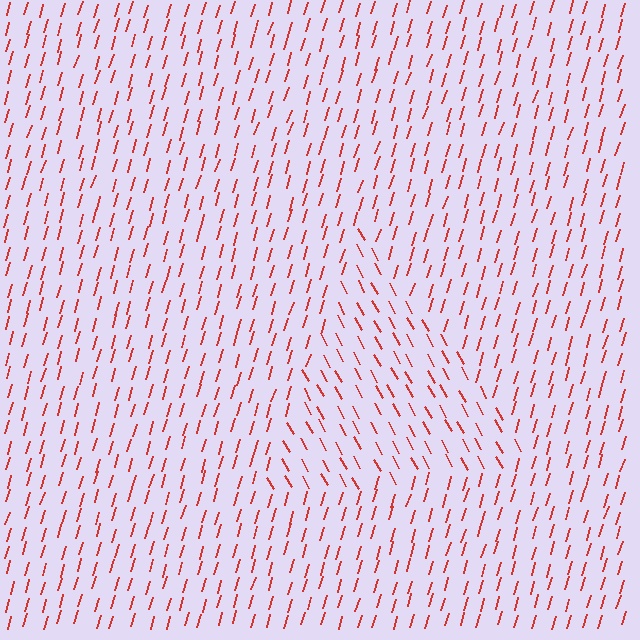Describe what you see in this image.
The image is filled with small red line segments. A triangle region in the image has lines oriented differently from the surrounding lines, creating a visible texture boundary.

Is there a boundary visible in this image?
Yes, there is a texture boundary formed by a change in line orientation.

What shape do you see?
I see a triangle.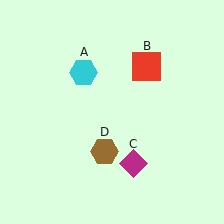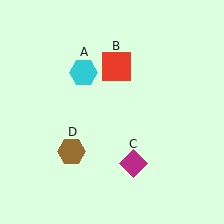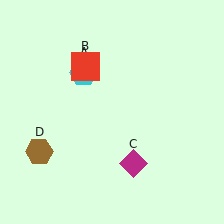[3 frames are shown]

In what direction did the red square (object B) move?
The red square (object B) moved left.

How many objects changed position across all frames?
2 objects changed position: red square (object B), brown hexagon (object D).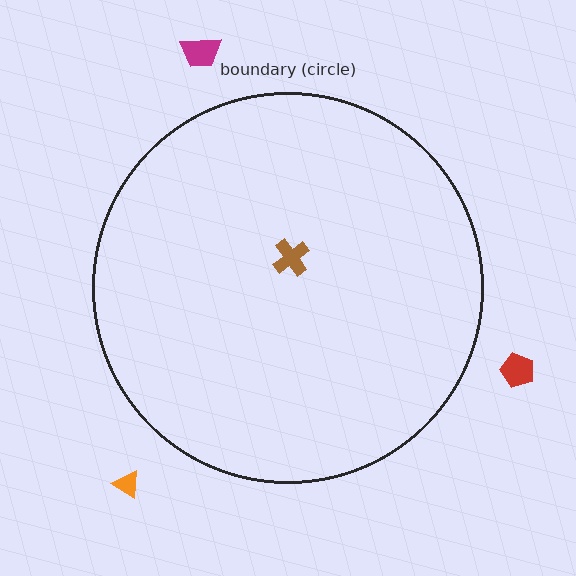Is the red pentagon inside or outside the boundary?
Outside.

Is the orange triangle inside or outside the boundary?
Outside.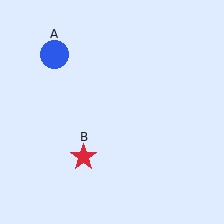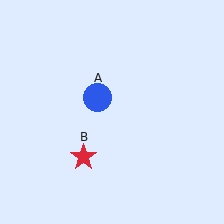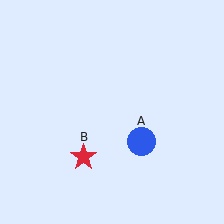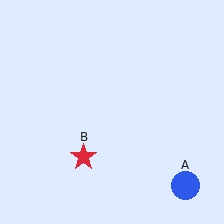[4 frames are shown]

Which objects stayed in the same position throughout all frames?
Red star (object B) remained stationary.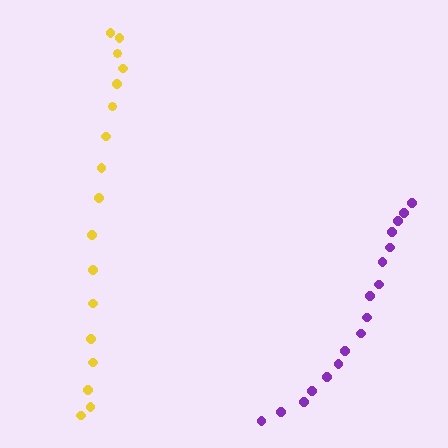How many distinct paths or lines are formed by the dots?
There are 2 distinct paths.